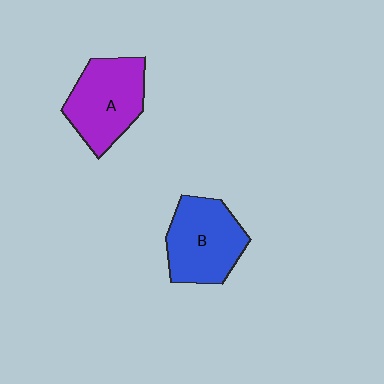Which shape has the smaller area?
Shape A (purple).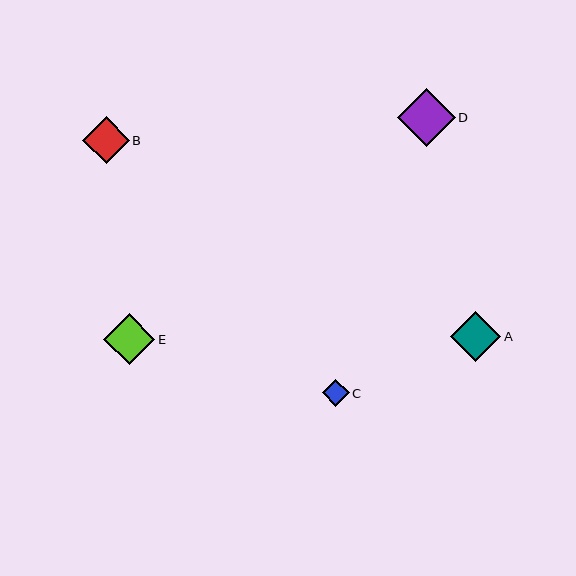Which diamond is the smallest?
Diamond C is the smallest with a size of approximately 27 pixels.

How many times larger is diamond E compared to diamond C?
Diamond E is approximately 1.9 times the size of diamond C.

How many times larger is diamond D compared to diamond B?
Diamond D is approximately 1.2 times the size of diamond B.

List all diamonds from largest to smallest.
From largest to smallest: D, E, A, B, C.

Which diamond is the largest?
Diamond D is the largest with a size of approximately 58 pixels.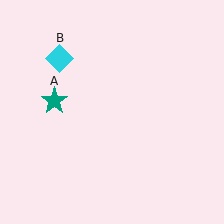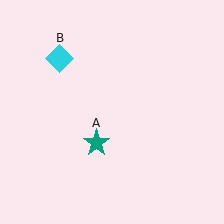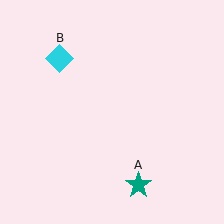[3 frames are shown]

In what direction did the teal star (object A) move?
The teal star (object A) moved down and to the right.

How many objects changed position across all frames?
1 object changed position: teal star (object A).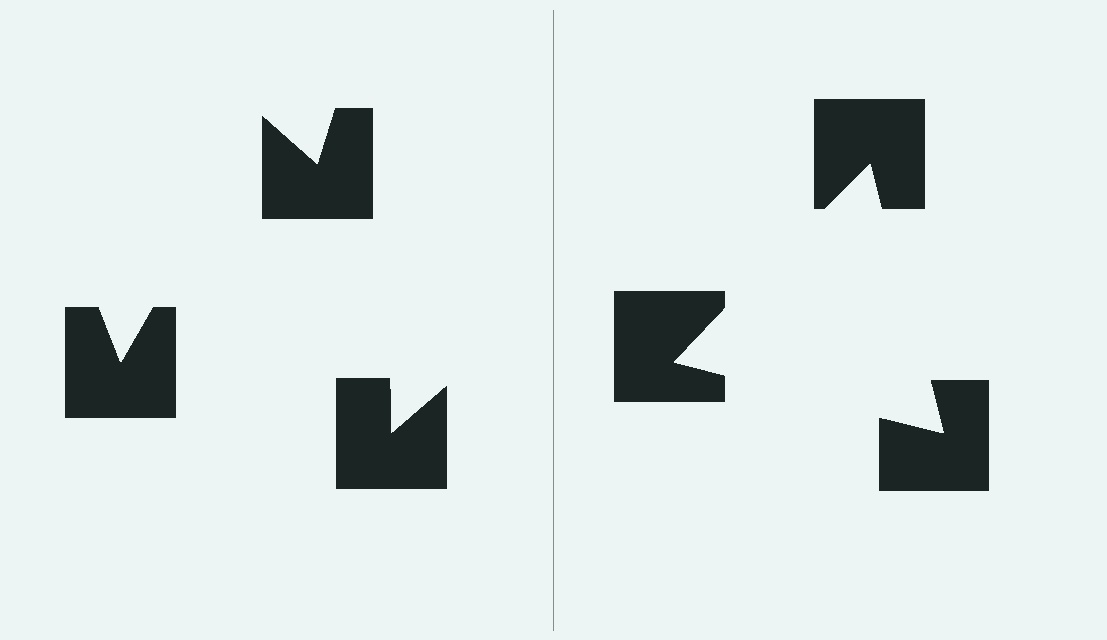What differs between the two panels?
The notched squares are positioned identically on both sides; only the wedge orientations differ. On the right they align to a triangle; on the left they are misaligned.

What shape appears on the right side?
An illusory triangle.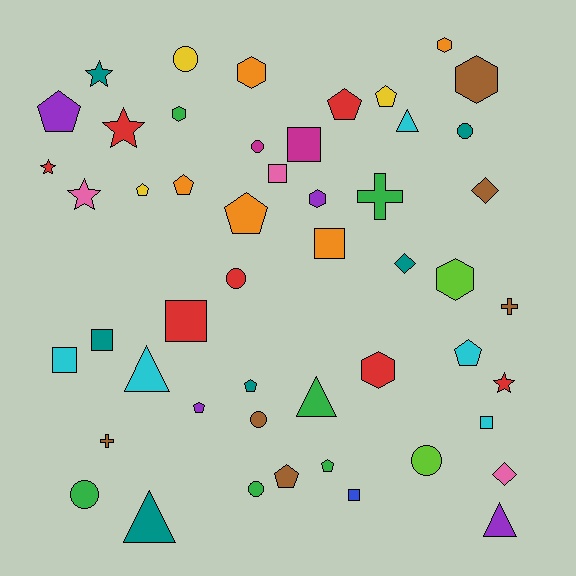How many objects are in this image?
There are 50 objects.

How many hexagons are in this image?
There are 7 hexagons.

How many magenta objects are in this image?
There are 2 magenta objects.